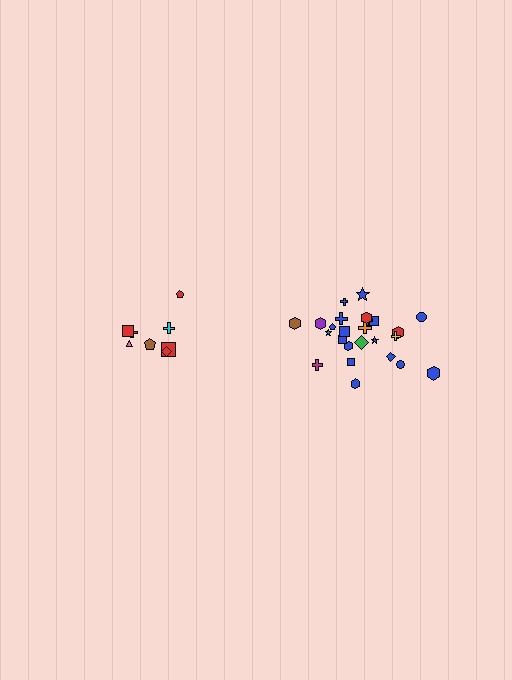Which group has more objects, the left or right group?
The right group.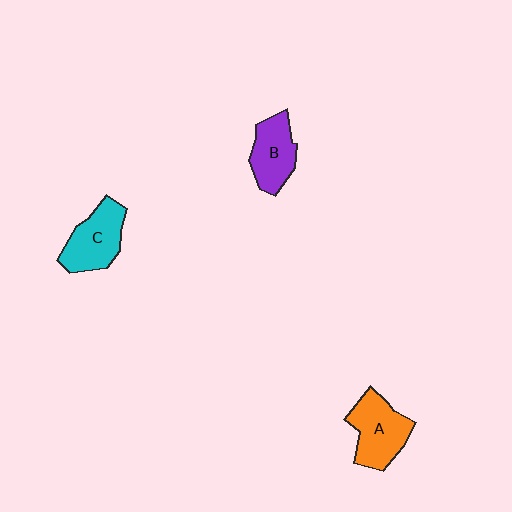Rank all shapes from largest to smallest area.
From largest to smallest: A (orange), C (cyan), B (purple).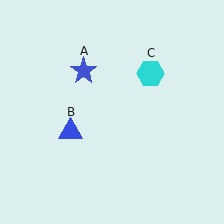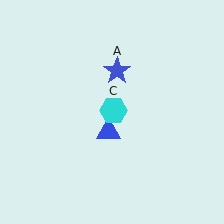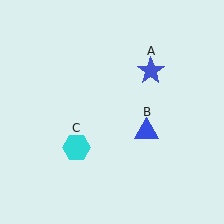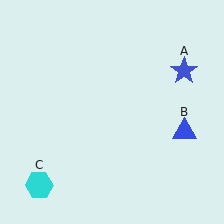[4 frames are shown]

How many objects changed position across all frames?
3 objects changed position: blue star (object A), blue triangle (object B), cyan hexagon (object C).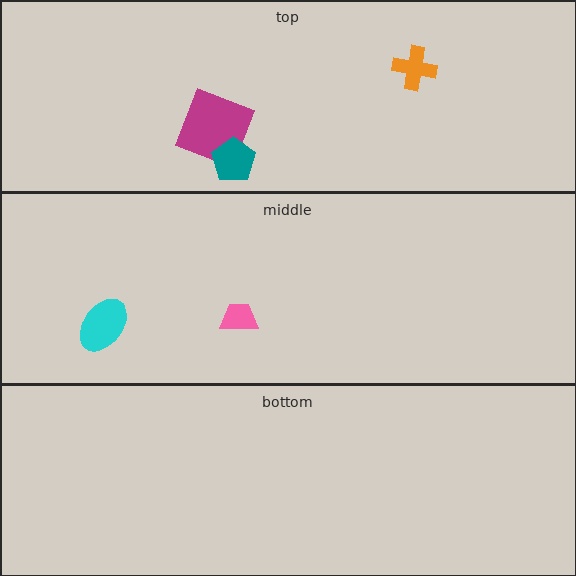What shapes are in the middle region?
The pink trapezoid, the cyan ellipse.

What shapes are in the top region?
The magenta square, the orange cross, the teal pentagon.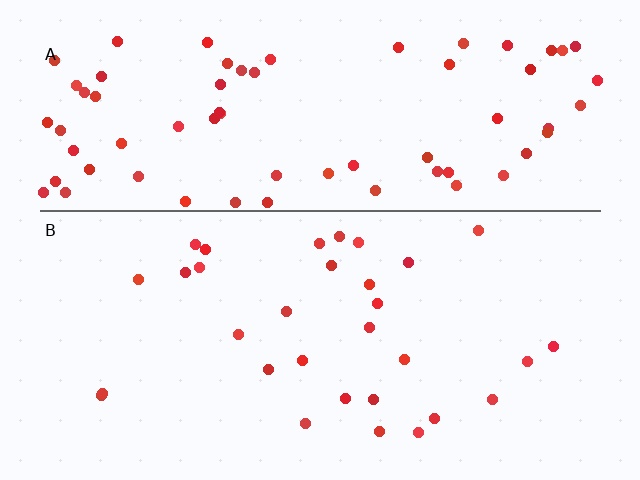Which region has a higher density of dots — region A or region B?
A (the top).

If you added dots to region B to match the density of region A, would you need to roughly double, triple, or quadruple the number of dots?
Approximately double.